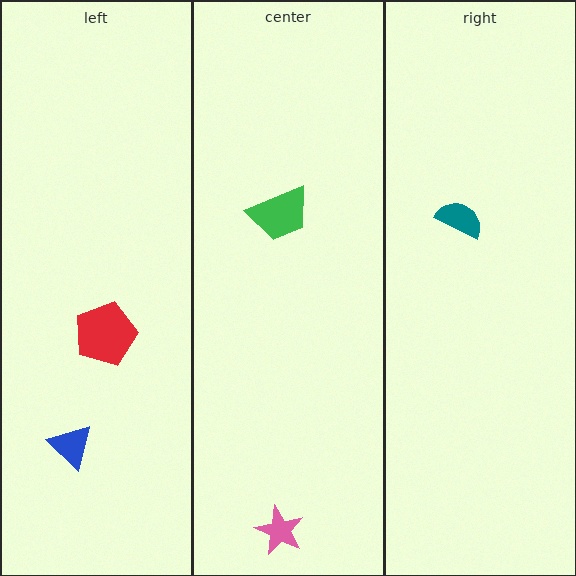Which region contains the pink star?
The center region.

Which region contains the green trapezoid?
The center region.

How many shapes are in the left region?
2.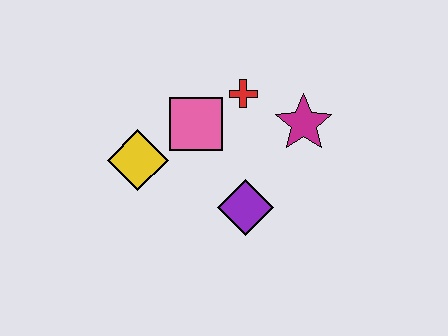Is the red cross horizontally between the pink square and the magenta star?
Yes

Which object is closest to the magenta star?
The red cross is closest to the magenta star.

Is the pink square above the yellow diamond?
Yes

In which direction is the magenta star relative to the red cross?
The magenta star is to the right of the red cross.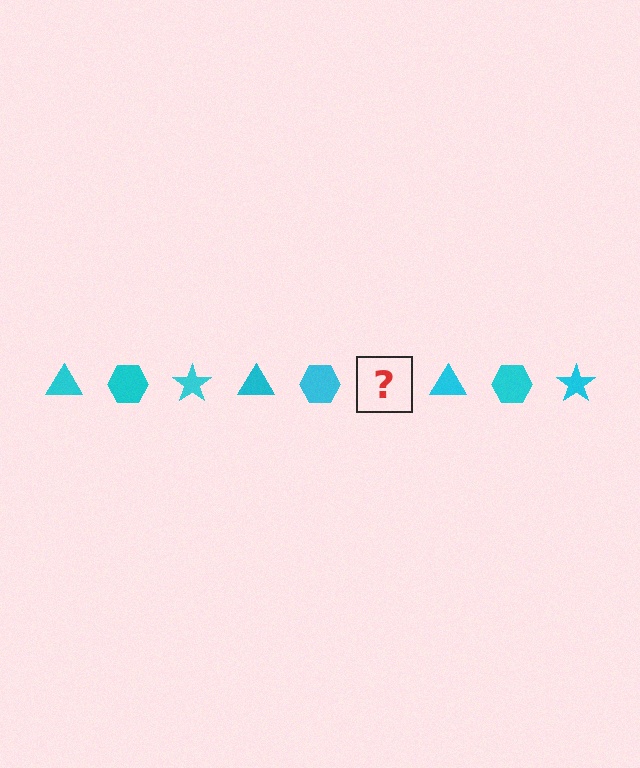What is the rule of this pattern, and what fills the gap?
The rule is that the pattern cycles through triangle, hexagon, star shapes in cyan. The gap should be filled with a cyan star.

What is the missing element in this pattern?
The missing element is a cyan star.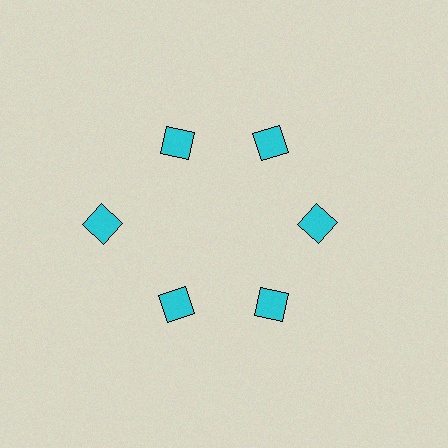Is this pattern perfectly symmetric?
No. The 6 cyan squares are arranged in a ring, but one element near the 9 o'clock position is pushed outward from the center, breaking the 6-fold rotational symmetry.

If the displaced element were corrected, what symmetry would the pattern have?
It would have 6-fold rotational symmetry — the pattern would map onto itself every 60 degrees.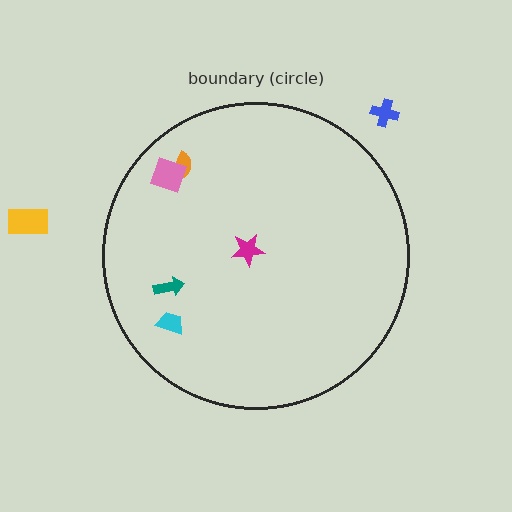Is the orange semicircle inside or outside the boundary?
Inside.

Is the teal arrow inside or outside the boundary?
Inside.